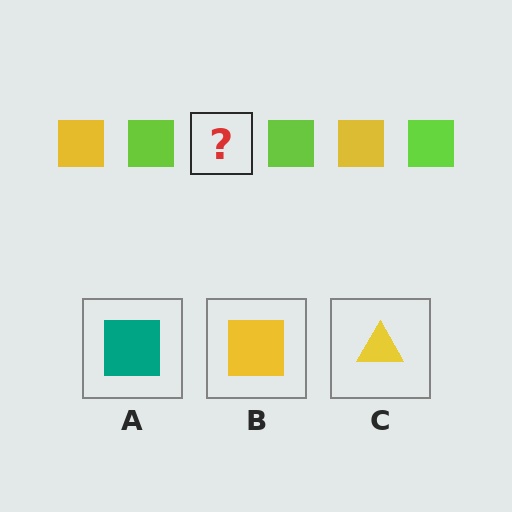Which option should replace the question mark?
Option B.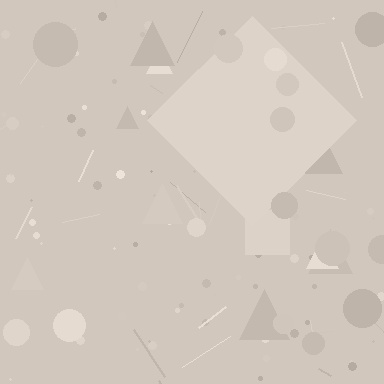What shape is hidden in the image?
A diamond is hidden in the image.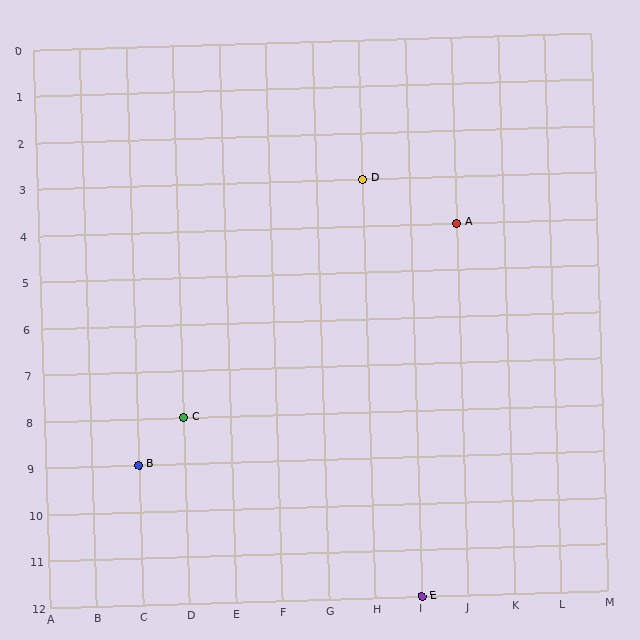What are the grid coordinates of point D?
Point D is at grid coordinates (H, 3).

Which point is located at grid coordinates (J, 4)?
Point A is at (J, 4).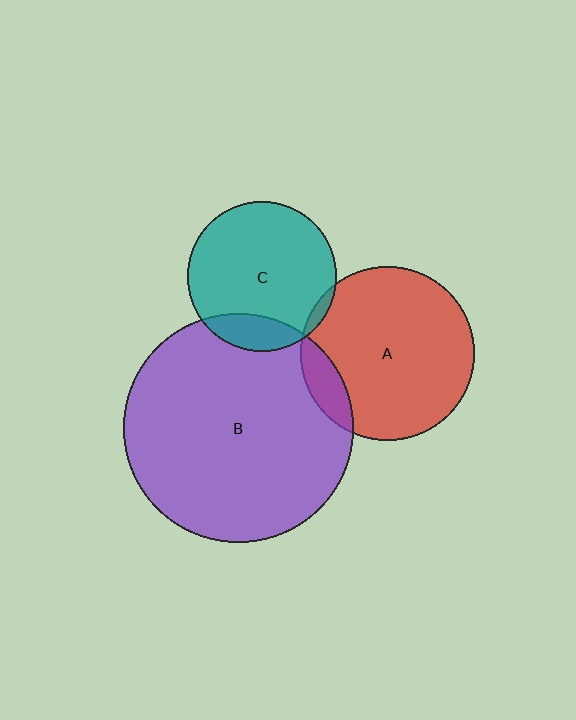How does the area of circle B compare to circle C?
Approximately 2.4 times.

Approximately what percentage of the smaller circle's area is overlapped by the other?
Approximately 10%.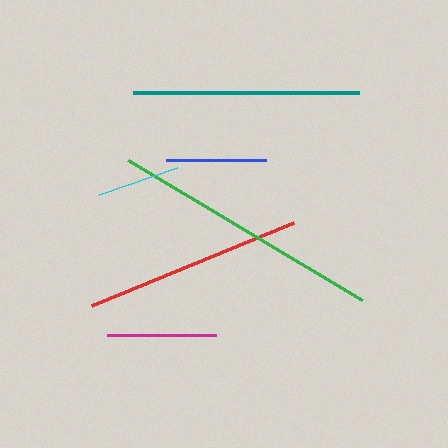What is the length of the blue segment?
The blue segment is approximately 100 pixels long.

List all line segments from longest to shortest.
From longest to shortest: green, teal, red, magenta, blue, cyan.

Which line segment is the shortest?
The cyan line is the shortest at approximately 83 pixels.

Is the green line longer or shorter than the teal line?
The green line is longer than the teal line.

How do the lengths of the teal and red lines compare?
The teal and red lines are approximately the same length.